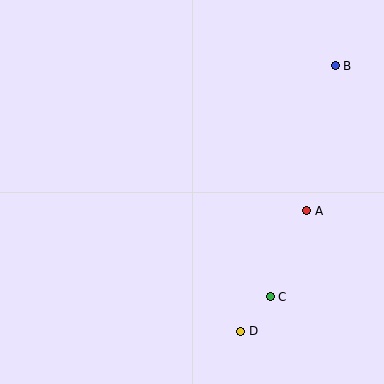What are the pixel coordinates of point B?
Point B is at (335, 66).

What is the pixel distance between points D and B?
The distance between D and B is 282 pixels.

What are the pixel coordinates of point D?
Point D is at (241, 331).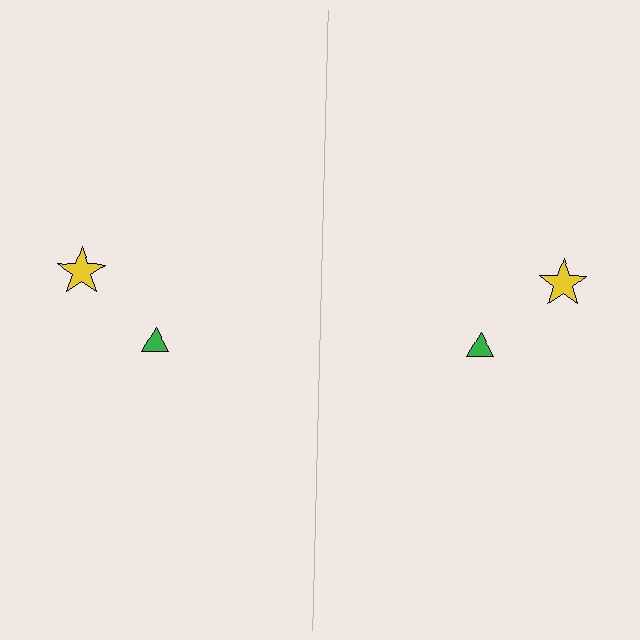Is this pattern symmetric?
Yes, this pattern has bilateral (reflection) symmetry.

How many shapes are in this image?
There are 4 shapes in this image.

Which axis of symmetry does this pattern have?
The pattern has a vertical axis of symmetry running through the center of the image.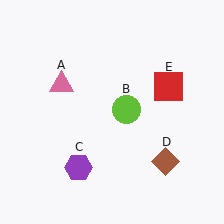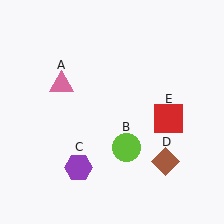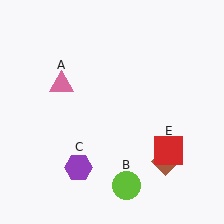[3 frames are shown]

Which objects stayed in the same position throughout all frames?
Pink triangle (object A) and purple hexagon (object C) and brown diamond (object D) remained stationary.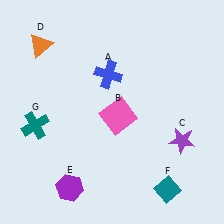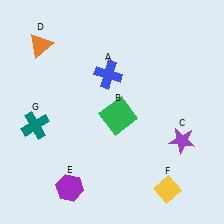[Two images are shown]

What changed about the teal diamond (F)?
In Image 1, F is teal. In Image 2, it changed to yellow.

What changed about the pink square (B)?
In Image 1, B is pink. In Image 2, it changed to green.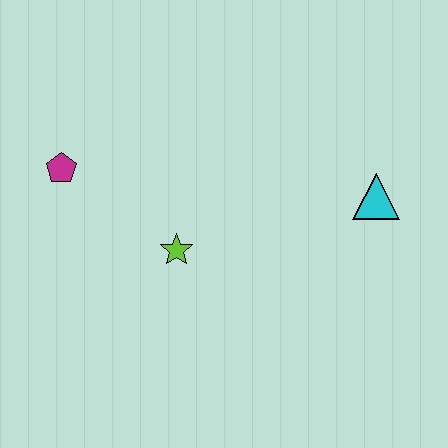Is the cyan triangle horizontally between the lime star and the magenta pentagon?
No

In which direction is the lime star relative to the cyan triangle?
The lime star is to the left of the cyan triangle.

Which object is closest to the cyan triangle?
The lime star is closest to the cyan triangle.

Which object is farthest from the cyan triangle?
The magenta pentagon is farthest from the cyan triangle.